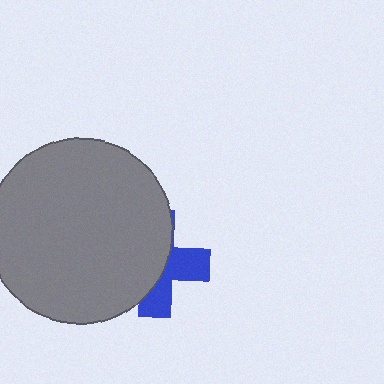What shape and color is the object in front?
The object in front is a gray circle.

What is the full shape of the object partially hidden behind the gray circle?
The partially hidden object is a blue cross.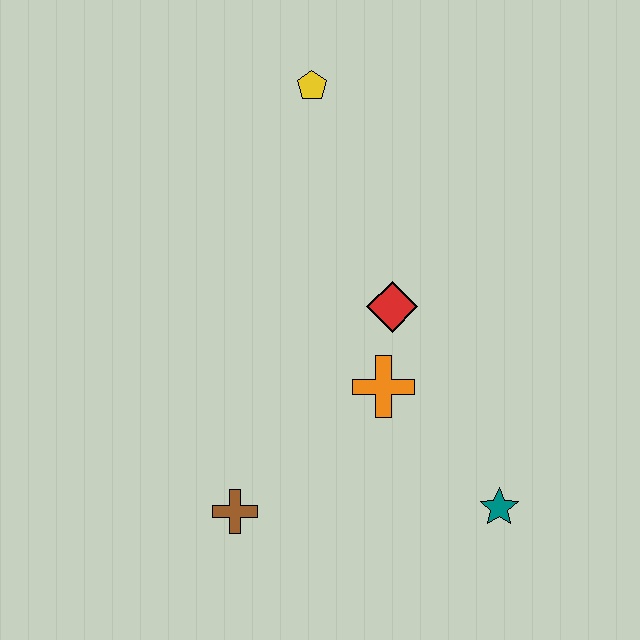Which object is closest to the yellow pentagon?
The red diamond is closest to the yellow pentagon.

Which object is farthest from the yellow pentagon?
The teal star is farthest from the yellow pentagon.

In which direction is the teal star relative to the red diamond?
The teal star is below the red diamond.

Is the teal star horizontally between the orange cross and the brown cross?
No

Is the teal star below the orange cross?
Yes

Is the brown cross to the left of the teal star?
Yes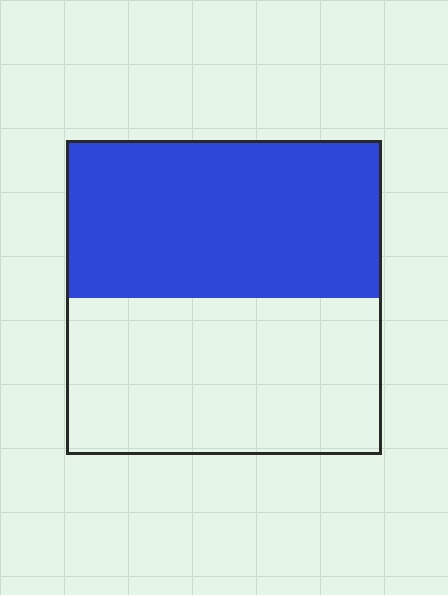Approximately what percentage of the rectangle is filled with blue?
Approximately 50%.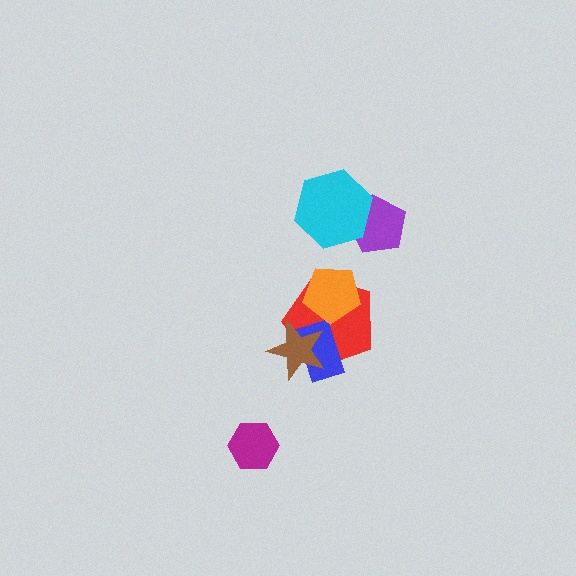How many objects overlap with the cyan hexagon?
1 object overlaps with the cyan hexagon.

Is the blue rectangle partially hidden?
Yes, it is partially covered by another shape.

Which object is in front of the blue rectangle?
The brown star is in front of the blue rectangle.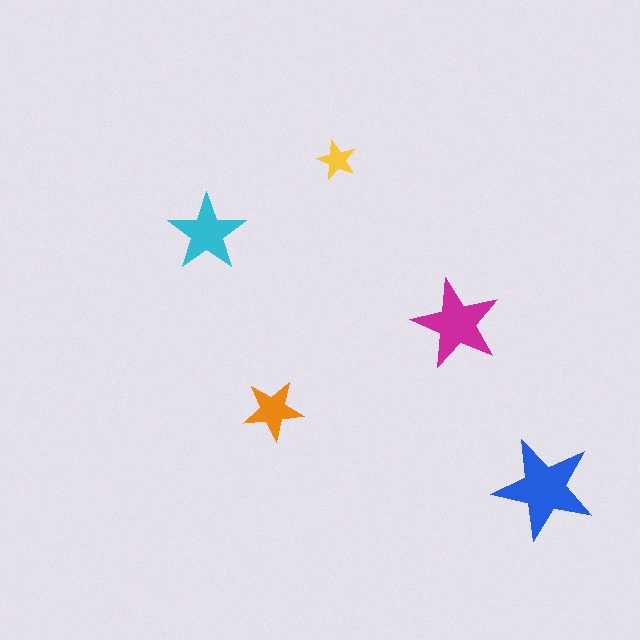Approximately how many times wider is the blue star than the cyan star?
About 1.5 times wider.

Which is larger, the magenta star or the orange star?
The magenta one.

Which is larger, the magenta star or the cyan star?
The magenta one.